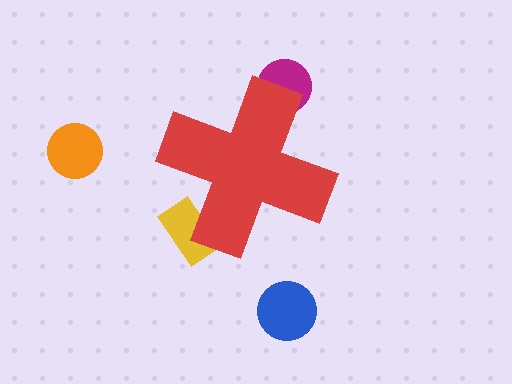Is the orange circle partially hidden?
No, the orange circle is fully visible.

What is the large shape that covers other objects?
A red cross.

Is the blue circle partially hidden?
No, the blue circle is fully visible.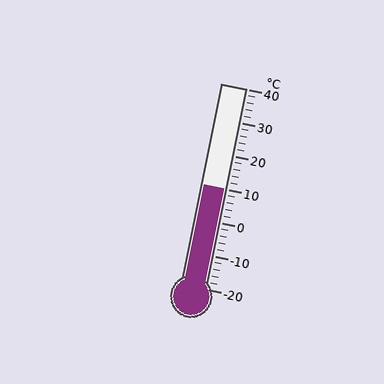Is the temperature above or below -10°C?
The temperature is above -10°C.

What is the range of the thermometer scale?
The thermometer scale ranges from -20°C to 40°C.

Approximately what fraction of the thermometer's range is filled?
The thermometer is filled to approximately 50% of its range.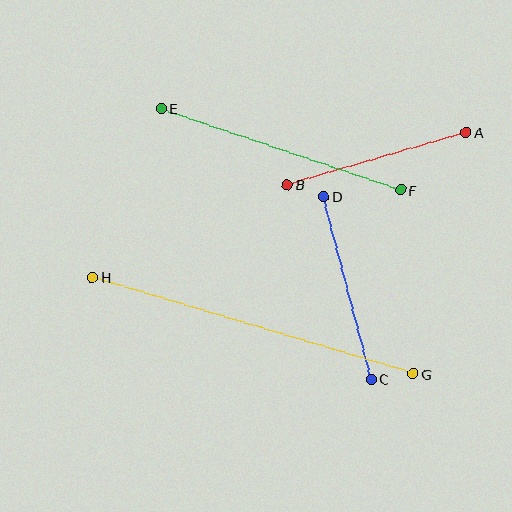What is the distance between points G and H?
The distance is approximately 335 pixels.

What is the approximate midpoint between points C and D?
The midpoint is at approximately (347, 288) pixels.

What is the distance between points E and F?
The distance is approximately 253 pixels.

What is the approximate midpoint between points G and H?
The midpoint is at approximately (253, 325) pixels.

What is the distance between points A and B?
The distance is approximately 186 pixels.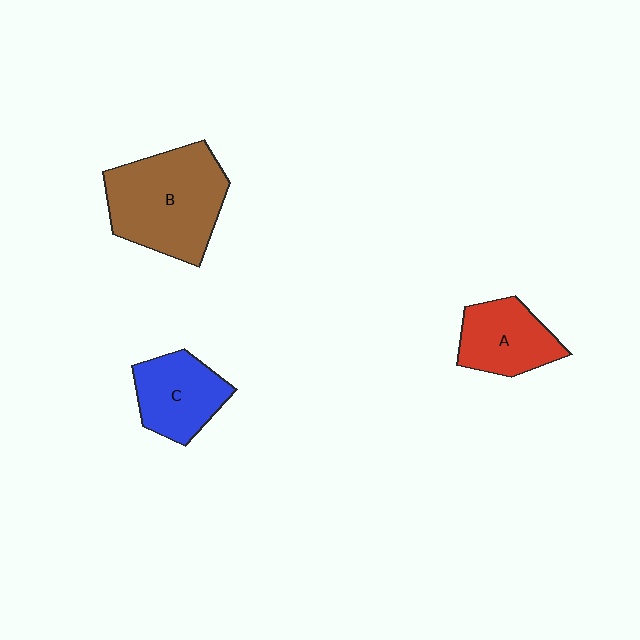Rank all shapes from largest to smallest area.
From largest to smallest: B (brown), C (blue), A (red).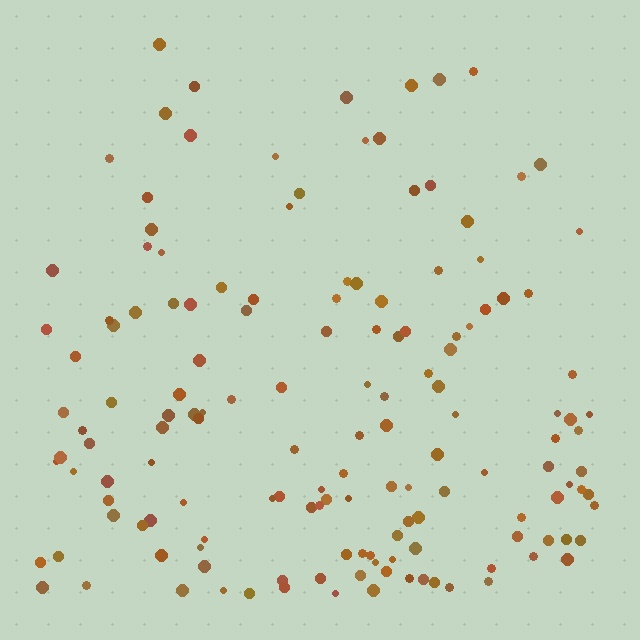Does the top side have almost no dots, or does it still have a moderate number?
Still a moderate number, just noticeably fewer than the bottom.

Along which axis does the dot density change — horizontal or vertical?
Vertical.